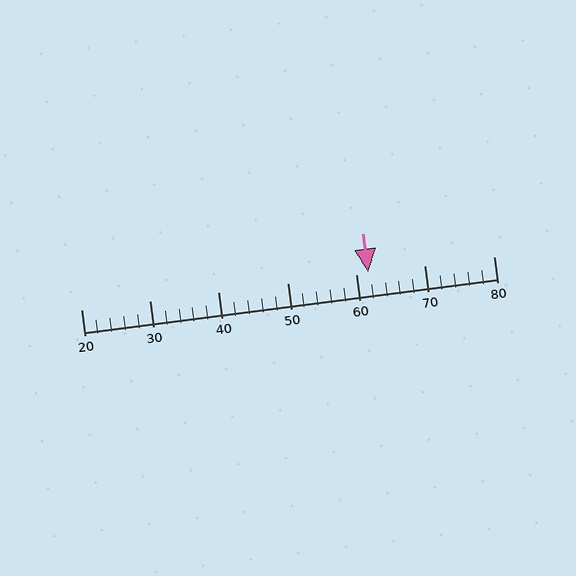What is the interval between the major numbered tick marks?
The major tick marks are spaced 10 units apart.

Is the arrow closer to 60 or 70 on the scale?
The arrow is closer to 60.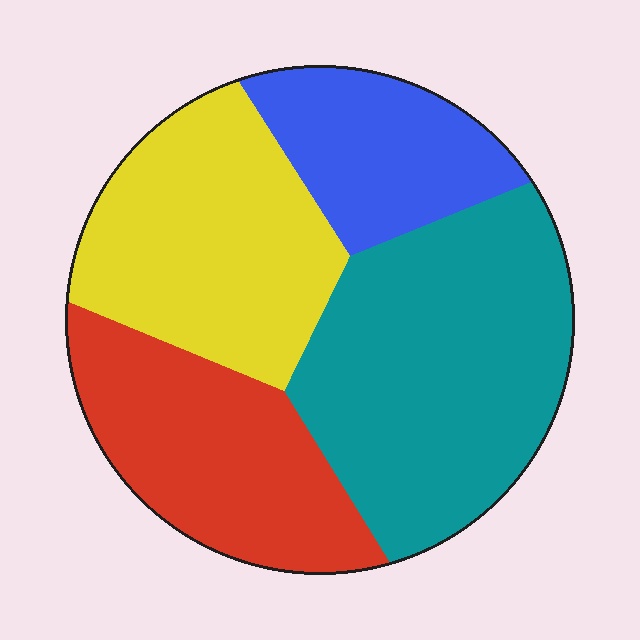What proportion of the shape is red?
Red takes up between a sixth and a third of the shape.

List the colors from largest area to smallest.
From largest to smallest: teal, yellow, red, blue.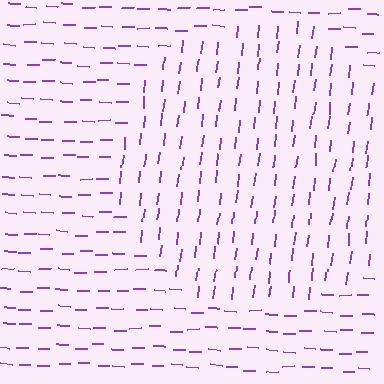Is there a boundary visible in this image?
Yes, there is a texture boundary formed by a change in line orientation.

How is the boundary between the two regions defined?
The boundary is defined purely by a change in line orientation (approximately 84 degrees difference). All lines are the same color and thickness.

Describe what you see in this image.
The image is filled with small purple line segments. A circle region in the image has lines oriented differently from the surrounding lines, creating a visible texture boundary.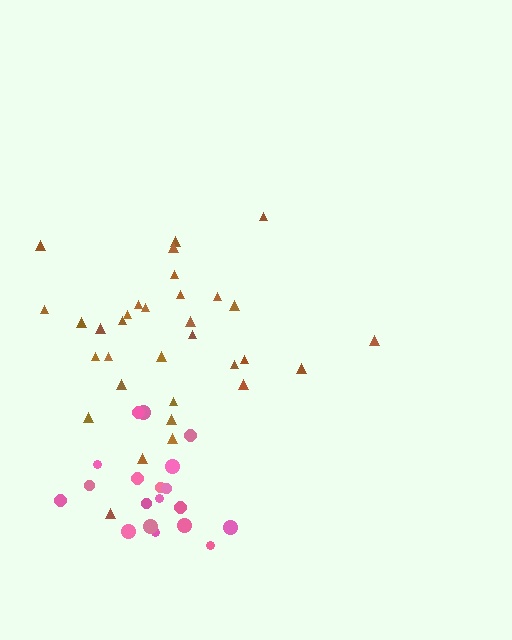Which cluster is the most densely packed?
Pink.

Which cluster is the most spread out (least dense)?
Brown.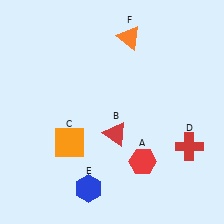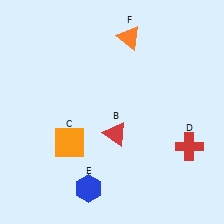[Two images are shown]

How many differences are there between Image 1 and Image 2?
There is 1 difference between the two images.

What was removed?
The red hexagon (A) was removed in Image 2.